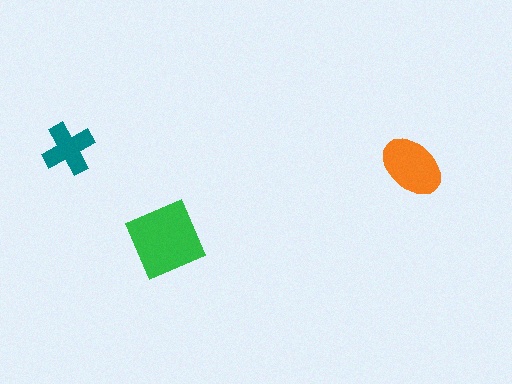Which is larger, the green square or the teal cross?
The green square.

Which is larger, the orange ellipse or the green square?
The green square.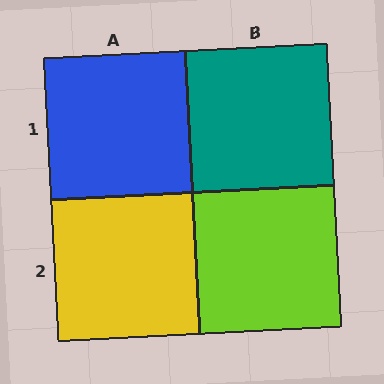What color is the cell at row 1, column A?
Blue.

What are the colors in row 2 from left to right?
Yellow, lime.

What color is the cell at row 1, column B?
Teal.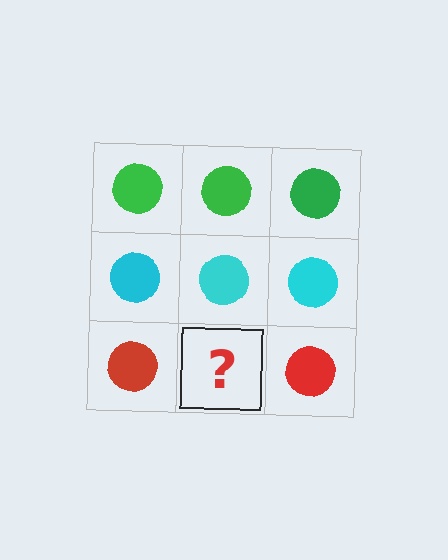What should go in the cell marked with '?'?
The missing cell should contain a red circle.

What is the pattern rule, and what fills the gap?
The rule is that each row has a consistent color. The gap should be filled with a red circle.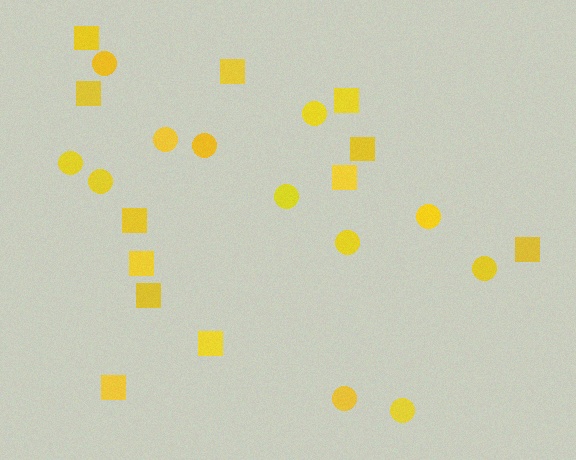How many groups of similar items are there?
There are 2 groups: one group of squares (12) and one group of circles (12).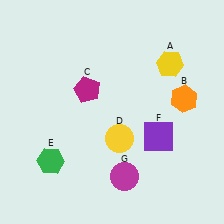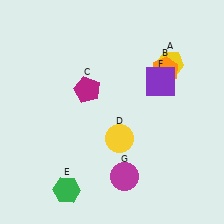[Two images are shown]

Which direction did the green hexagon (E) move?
The green hexagon (E) moved down.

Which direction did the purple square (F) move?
The purple square (F) moved up.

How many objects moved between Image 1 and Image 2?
3 objects moved between the two images.